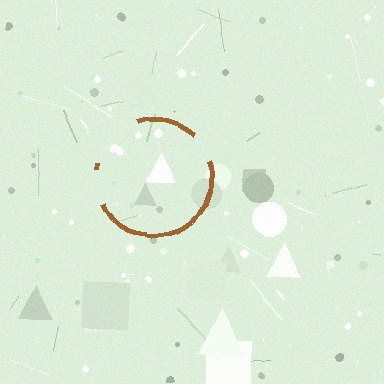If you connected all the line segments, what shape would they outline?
They would outline a circle.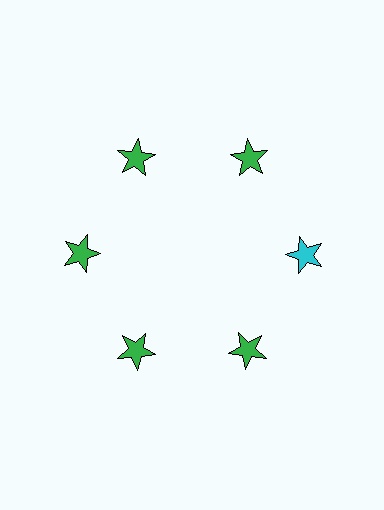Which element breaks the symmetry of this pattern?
The cyan star at roughly the 3 o'clock position breaks the symmetry. All other shapes are green stars.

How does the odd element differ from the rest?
It has a different color: cyan instead of green.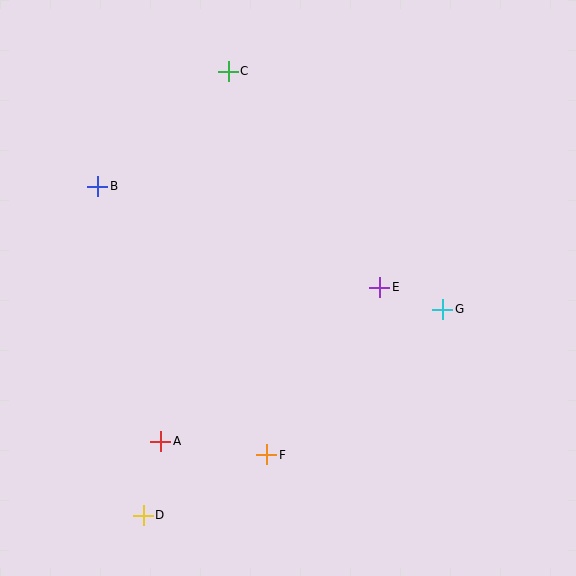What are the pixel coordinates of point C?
Point C is at (228, 71).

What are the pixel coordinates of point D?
Point D is at (143, 515).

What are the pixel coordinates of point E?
Point E is at (380, 287).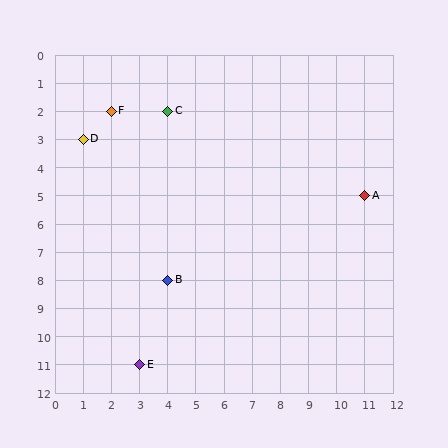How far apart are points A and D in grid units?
Points A and D are 10 columns and 2 rows apart (about 10.2 grid units diagonally).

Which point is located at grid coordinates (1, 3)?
Point D is at (1, 3).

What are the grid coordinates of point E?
Point E is at grid coordinates (3, 11).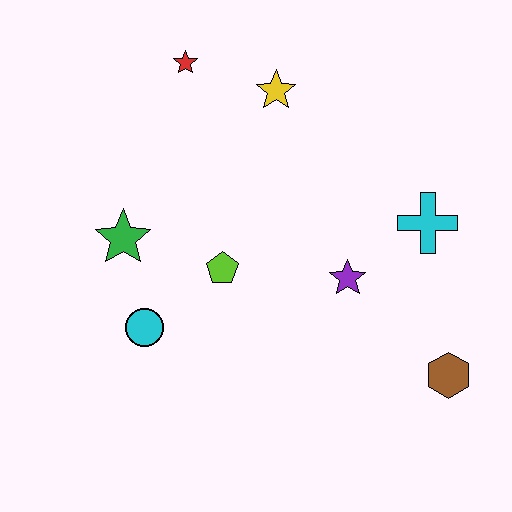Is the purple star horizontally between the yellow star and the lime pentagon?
No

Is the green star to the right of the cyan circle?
No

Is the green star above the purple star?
Yes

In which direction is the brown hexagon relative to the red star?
The brown hexagon is below the red star.